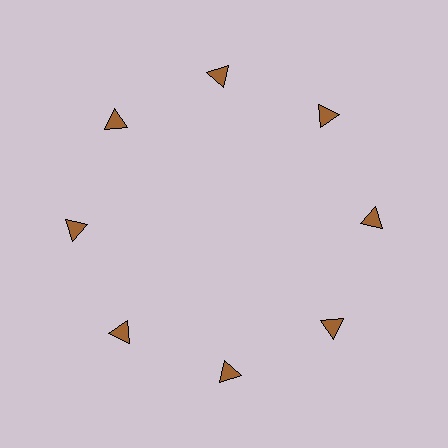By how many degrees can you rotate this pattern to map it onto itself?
The pattern maps onto itself every 45 degrees of rotation.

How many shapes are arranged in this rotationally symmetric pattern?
There are 8 shapes, arranged in 8 groups of 1.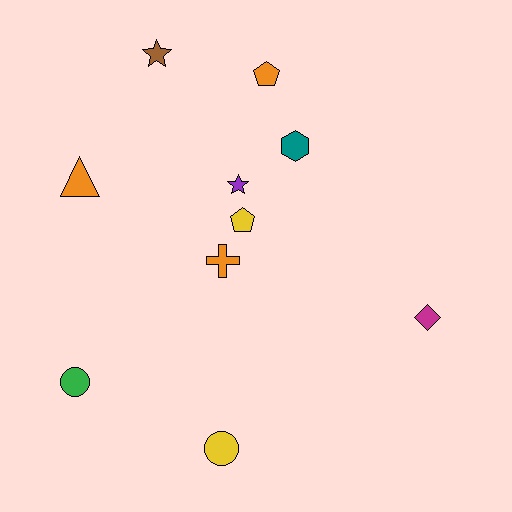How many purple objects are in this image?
There is 1 purple object.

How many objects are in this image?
There are 10 objects.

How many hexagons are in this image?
There is 1 hexagon.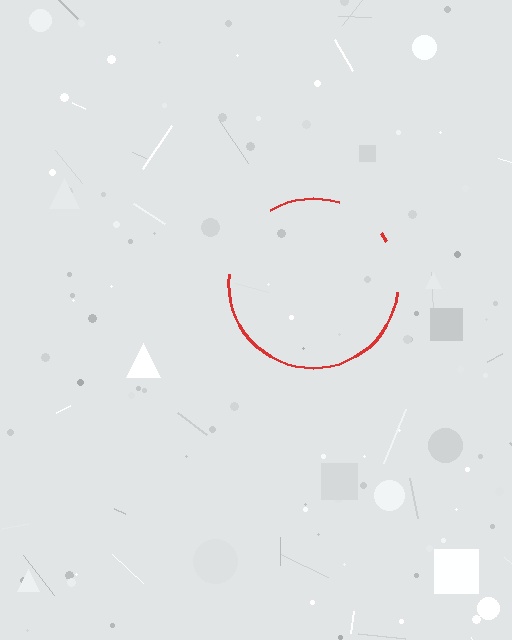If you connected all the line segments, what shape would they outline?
They would outline a circle.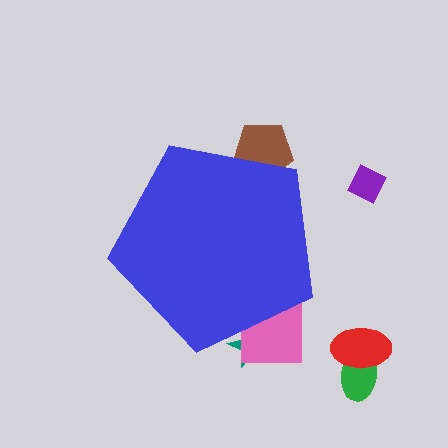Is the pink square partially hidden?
Yes, the pink square is partially hidden behind the blue pentagon.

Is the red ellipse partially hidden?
No, the red ellipse is fully visible.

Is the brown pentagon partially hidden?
Yes, the brown pentagon is partially hidden behind the blue pentagon.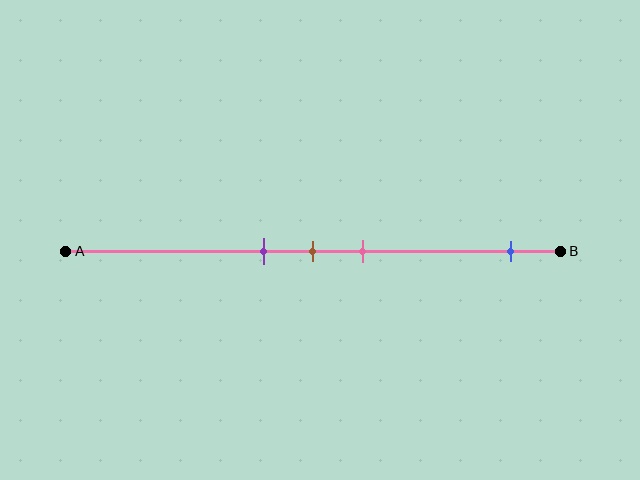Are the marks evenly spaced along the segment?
No, the marks are not evenly spaced.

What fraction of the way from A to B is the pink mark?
The pink mark is approximately 60% (0.6) of the way from A to B.